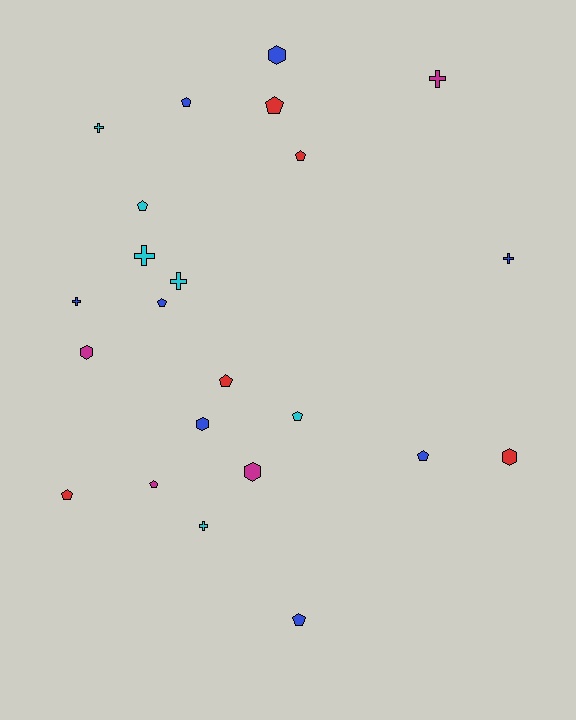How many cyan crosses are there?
There are 4 cyan crosses.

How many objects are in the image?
There are 23 objects.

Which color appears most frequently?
Blue, with 8 objects.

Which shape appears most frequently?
Pentagon, with 11 objects.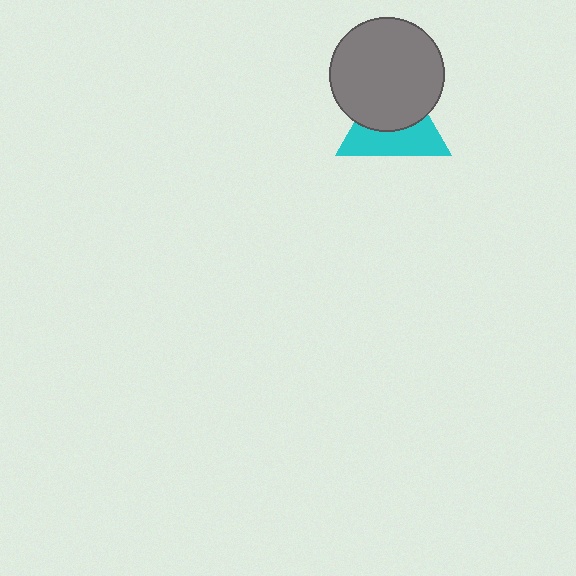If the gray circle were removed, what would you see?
You would see the complete cyan triangle.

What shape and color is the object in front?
The object in front is a gray circle.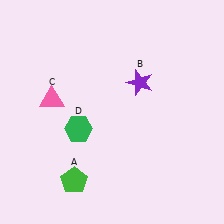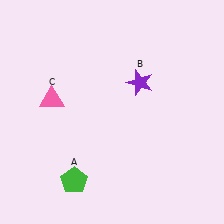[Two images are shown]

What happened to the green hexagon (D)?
The green hexagon (D) was removed in Image 2. It was in the bottom-left area of Image 1.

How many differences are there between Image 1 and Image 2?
There is 1 difference between the two images.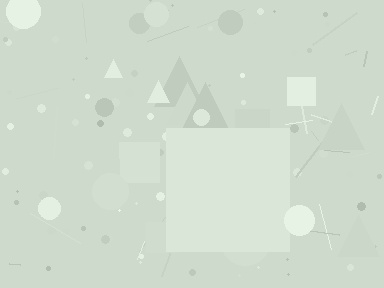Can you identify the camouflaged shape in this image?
The camouflaged shape is a square.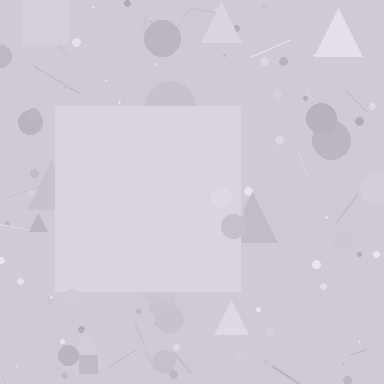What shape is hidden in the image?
A square is hidden in the image.